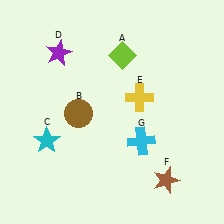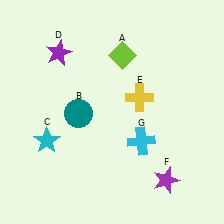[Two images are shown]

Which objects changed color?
B changed from brown to teal. F changed from brown to purple.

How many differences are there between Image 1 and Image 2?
There are 2 differences between the two images.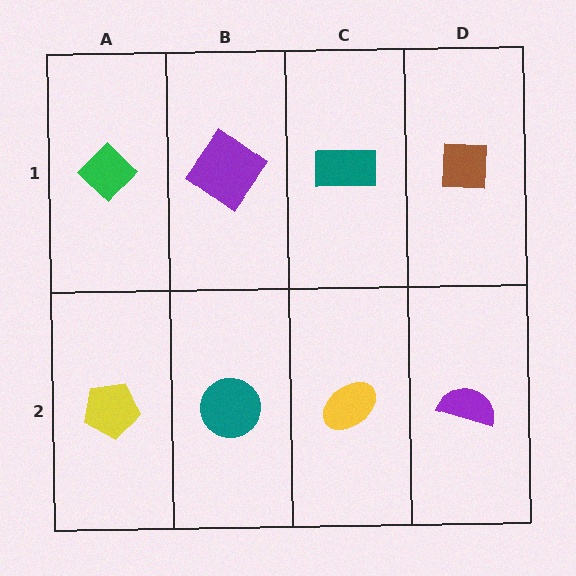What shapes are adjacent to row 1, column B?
A teal circle (row 2, column B), a green diamond (row 1, column A), a teal rectangle (row 1, column C).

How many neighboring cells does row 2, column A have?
2.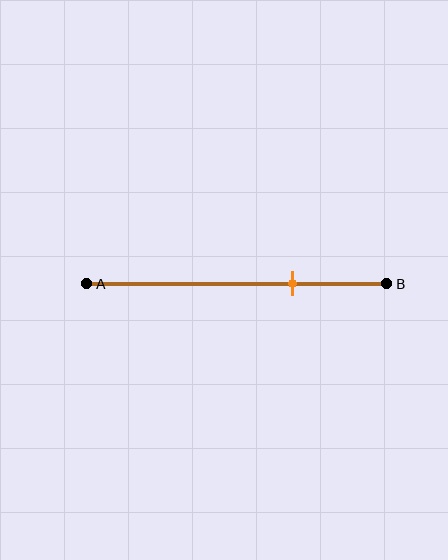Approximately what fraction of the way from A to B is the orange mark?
The orange mark is approximately 70% of the way from A to B.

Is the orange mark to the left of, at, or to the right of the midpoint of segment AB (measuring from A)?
The orange mark is to the right of the midpoint of segment AB.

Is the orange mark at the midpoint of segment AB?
No, the mark is at about 70% from A, not at the 50% midpoint.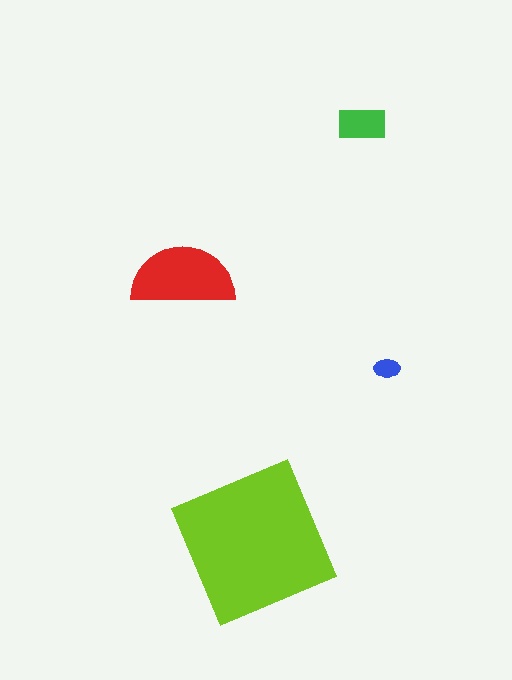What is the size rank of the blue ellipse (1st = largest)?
4th.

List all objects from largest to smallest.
The lime square, the red semicircle, the green rectangle, the blue ellipse.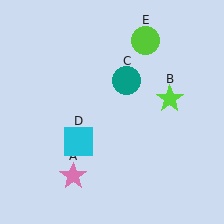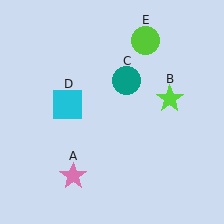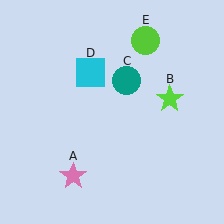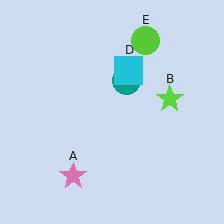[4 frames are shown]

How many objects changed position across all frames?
1 object changed position: cyan square (object D).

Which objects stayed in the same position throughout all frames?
Pink star (object A) and lime star (object B) and teal circle (object C) and lime circle (object E) remained stationary.